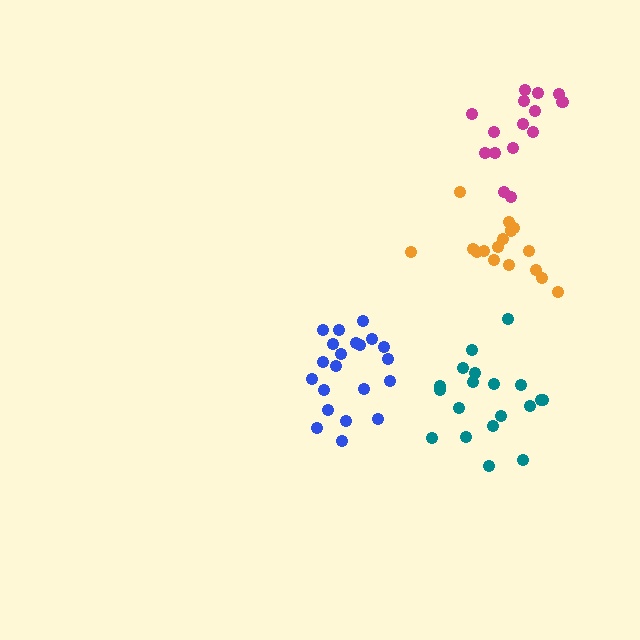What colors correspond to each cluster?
The clusters are colored: magenta, teal, orange, blue.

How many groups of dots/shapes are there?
There are 4 groups.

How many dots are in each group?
Group 1: 15 dots, Group 2: 19 dots, Group 3: 16 dots, Group 4: 21 dots (71 total).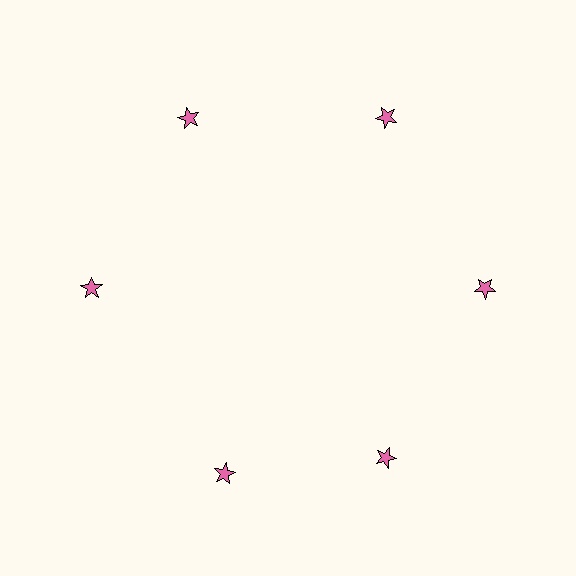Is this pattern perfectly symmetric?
No. The 6 pink stars are arranged in a ring, but one element near the 7 o'clock position is rotated out of alignment along the ring, breaking the 6-fold rotational symmetry.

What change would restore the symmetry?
The symmetry would be restored by rotating it back into even spacing with its neighbors so that all 6 stars sit at equal angles and equal distance from the center.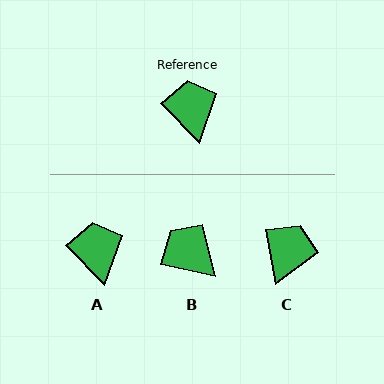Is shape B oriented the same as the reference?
No, it is off by about 34 degrees.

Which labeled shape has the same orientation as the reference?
A.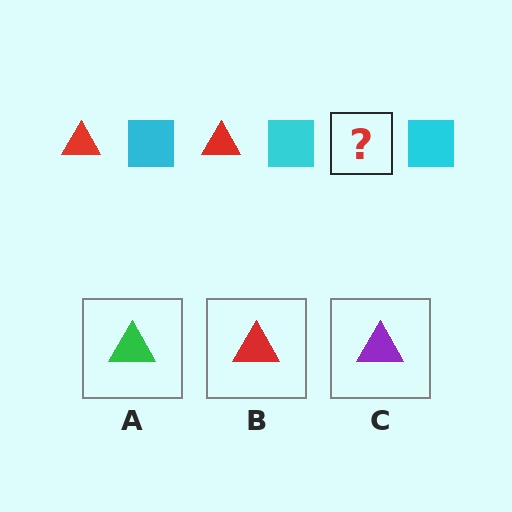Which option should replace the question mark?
Option B.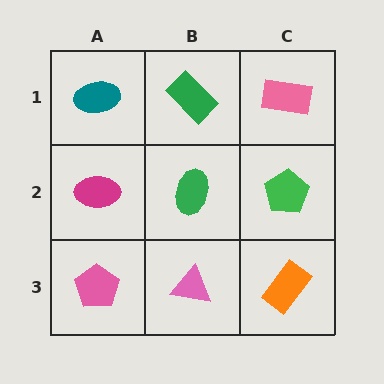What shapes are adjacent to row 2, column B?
A green rectangle (row 1, column B), a pink triangle (row 3, column B), a magenta ellipse (row 2, column A), a green pentagon (row 2, column C).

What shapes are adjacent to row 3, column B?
A green ellipse (row 2, column B), a pink pentagon (row 3, column A), an orange rectangle (row 3, column C).